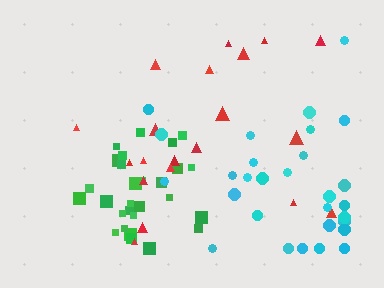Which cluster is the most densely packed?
Green.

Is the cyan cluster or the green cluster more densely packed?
Green.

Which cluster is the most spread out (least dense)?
Red.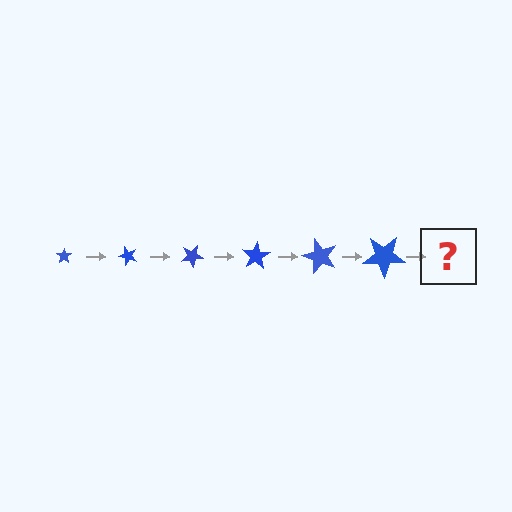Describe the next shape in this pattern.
It should be a star, larger than the previous one and rotated 300 degrees from the start.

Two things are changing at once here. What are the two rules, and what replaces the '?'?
The two rules are that the star grows larger each step and it rotates 50 degrees each step. The '?' should be a star, larger than the previous one and rotated 300 degrees from the start.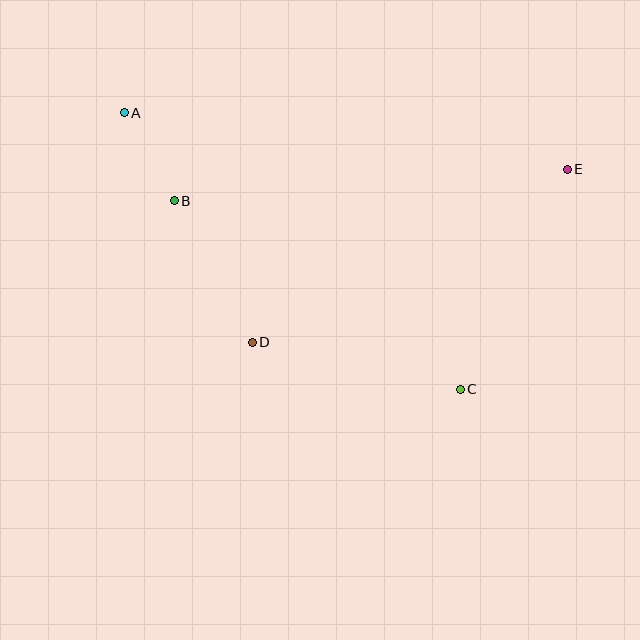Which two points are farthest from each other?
Points A and E are farthest from each other.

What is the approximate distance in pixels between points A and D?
The distance between A and D is approximately 263 pixels.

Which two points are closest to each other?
Points A and B are closest to each other.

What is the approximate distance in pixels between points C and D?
The distance between C and D is approximately 213 pixels.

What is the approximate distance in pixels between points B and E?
The distance between B and E is approximately 394 pixels.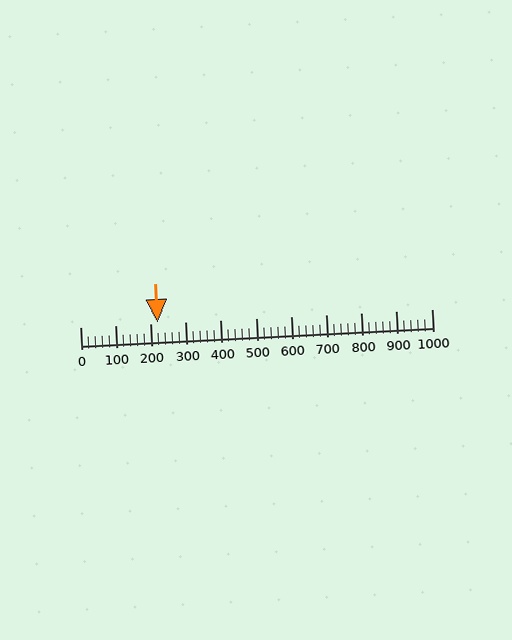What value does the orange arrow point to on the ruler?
The orange arrow points to approximately 220.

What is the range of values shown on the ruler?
The ruler shows values from 0 to 1000.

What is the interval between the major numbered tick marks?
The major tick marks are spaced 100 units apart.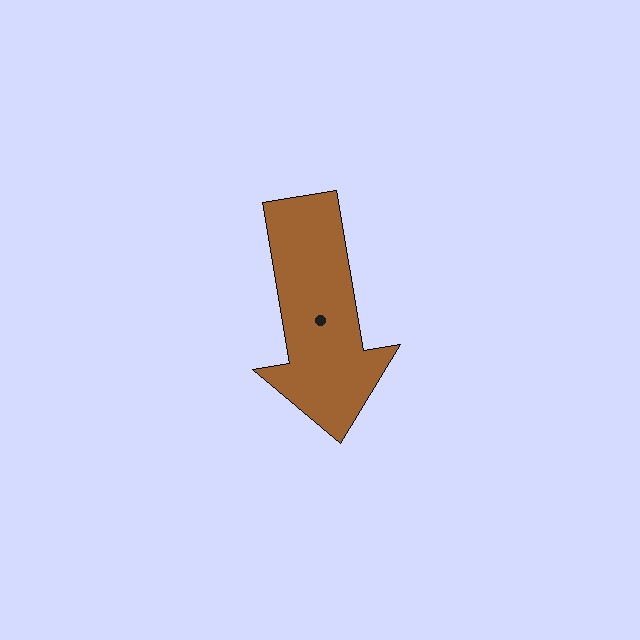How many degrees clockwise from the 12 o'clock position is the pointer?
Approximately 171 degrees.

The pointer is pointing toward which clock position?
Roughly 6 o'clock.